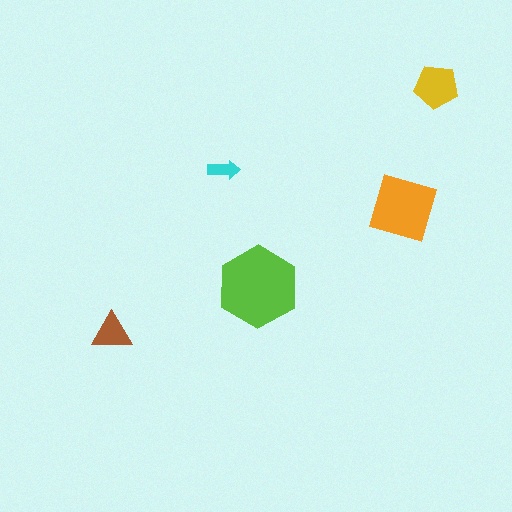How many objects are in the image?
There are 5 objects in the image.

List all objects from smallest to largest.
The cyan arrow, the brown triangle, the yellow pentagon, the orange diamond, the lime hexagon.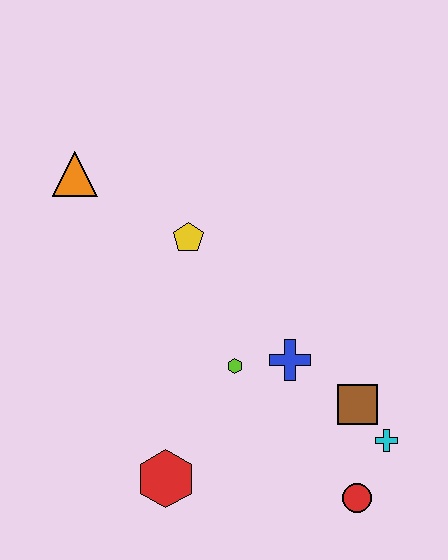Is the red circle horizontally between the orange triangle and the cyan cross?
Yes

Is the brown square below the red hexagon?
No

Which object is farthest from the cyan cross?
The orange triangle is farthest from the cyan cross.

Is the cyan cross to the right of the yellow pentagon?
Yes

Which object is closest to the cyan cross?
The brown square is closest to the cyan cross.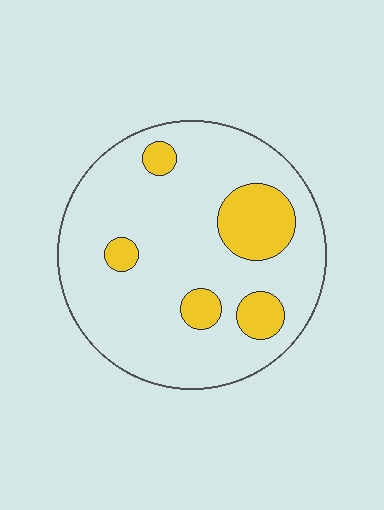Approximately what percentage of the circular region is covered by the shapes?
Approximately 15%.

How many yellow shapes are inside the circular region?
5.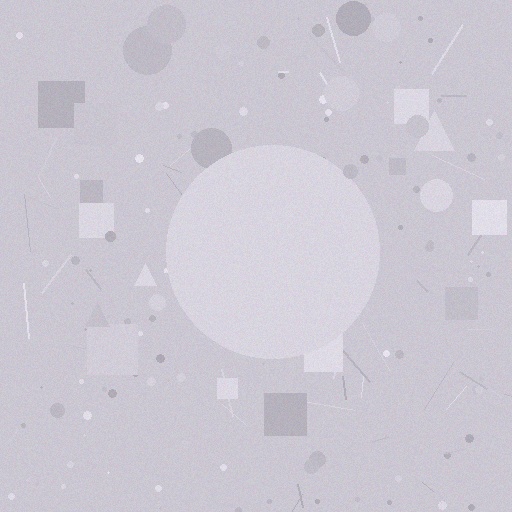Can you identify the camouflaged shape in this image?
The camouflaged shape is a circle.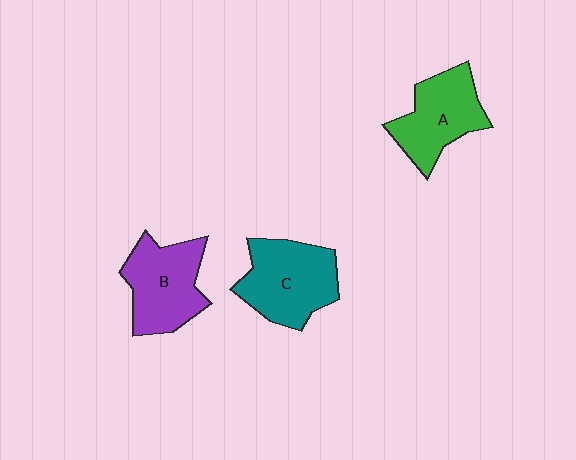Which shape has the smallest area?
Shape A (green).